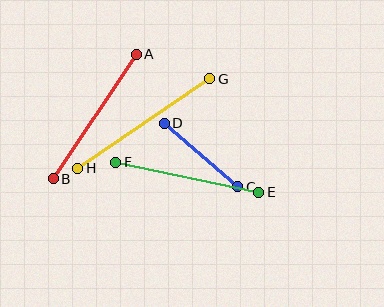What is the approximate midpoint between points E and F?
The midpoint is at approximately (187, 177) pixels.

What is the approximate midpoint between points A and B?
The midpoint is at approximately (95, 117) pixels.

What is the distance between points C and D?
The distance is approximately 97 pixels.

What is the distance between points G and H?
The distance is approximately 160 pixels.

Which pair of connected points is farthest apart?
Points G and H are farthest apart.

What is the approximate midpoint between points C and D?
The midpoint is at approximately (201, 155) pixels.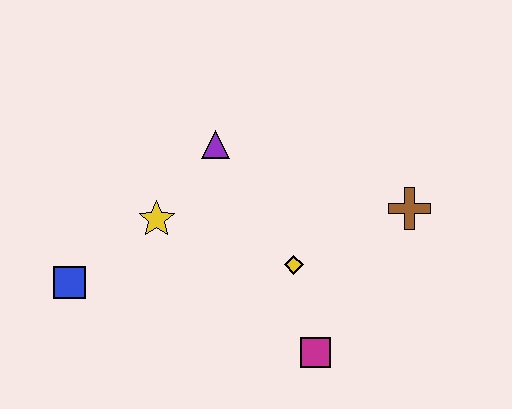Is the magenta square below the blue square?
Yes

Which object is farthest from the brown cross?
The blue square is farthest from the brown cross.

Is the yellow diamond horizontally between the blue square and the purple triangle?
No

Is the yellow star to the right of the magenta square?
No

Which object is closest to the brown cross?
The yellow diamond is closest to the brown cross.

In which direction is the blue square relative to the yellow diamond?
The blue square is to the left of the yellow diamond.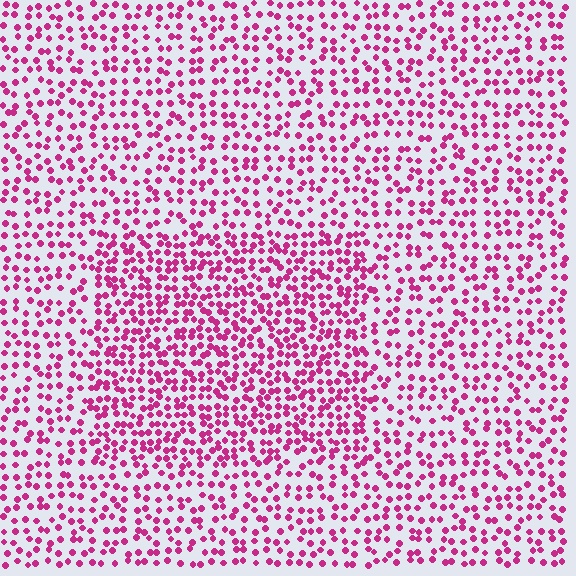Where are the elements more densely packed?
The elements are more densely packed inside the rectangle boundary.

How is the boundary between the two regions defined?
The boundary is defined by a change in element density (approximately 1.6x ratio). All elements are the same color, size, and shape.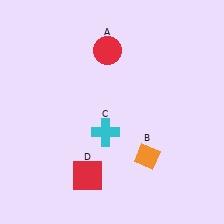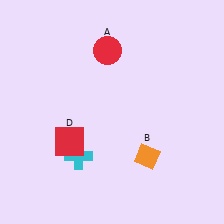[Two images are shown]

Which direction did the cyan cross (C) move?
The cyan cross (C) moved left.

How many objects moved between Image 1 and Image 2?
2 objects moved between the two images.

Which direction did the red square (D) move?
The red square (D) moved up.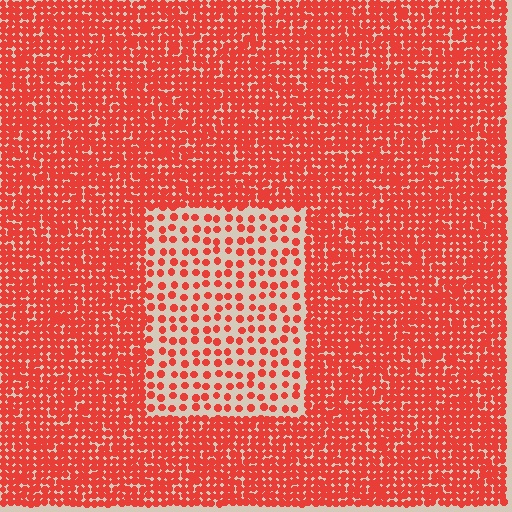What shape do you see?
I see a rectangle.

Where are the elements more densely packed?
The elements are more densely packed outside the rectangle boundary.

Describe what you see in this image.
The image contains small red elements arranged at two different densities. A rectangle-shaped region is visible where the elements are less densely packed than the surrounding area.